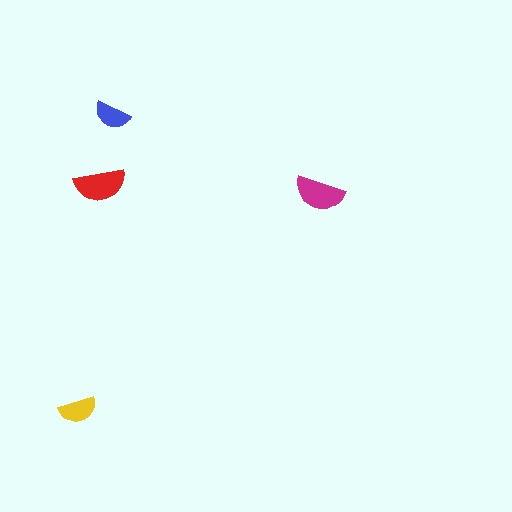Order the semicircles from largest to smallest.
the red one, the magenta one, the yellow one, the blue one.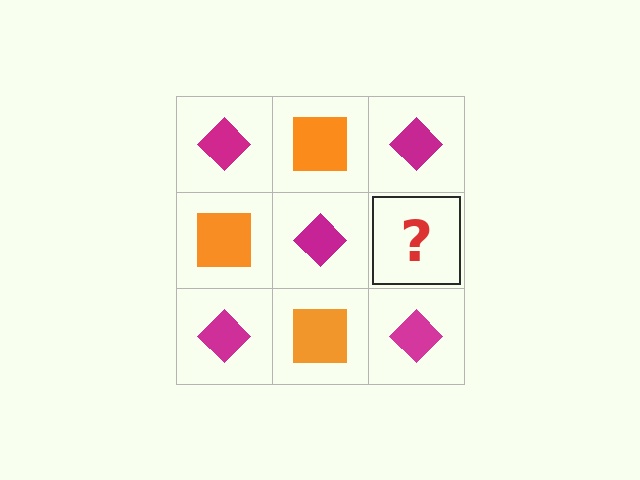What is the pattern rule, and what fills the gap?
The rule is that it alternates magenta diamond and orange square in a checkerboard pattern. The gap should be filled with an orange square.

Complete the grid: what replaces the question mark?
The question mark should be replaced with an orange square.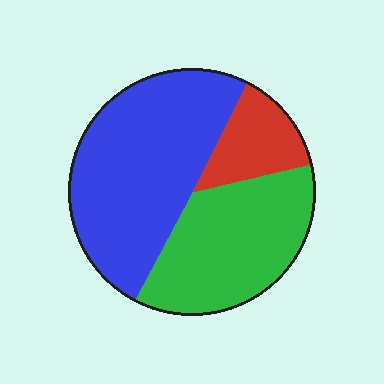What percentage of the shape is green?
Green takes up about three eighths (3/8) of the shape.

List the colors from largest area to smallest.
From largest to smallest: blue, green, red.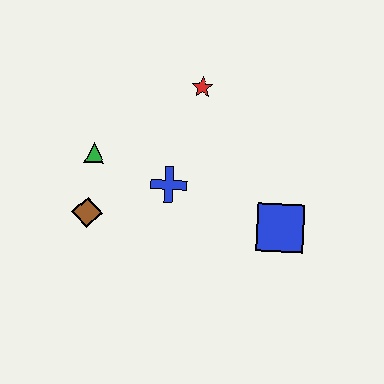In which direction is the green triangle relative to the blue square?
The green triangle is to the left of the blue square.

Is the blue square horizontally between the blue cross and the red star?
No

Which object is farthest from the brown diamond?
The blue square is farthest from the brown diamond.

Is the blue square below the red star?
Yes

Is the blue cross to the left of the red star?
Yes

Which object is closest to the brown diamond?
The green triangle is closest to the brown diamond.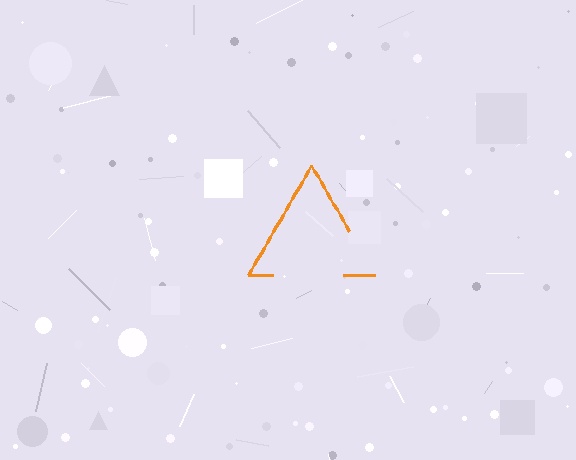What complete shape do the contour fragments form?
The contour fragments form a triangle.